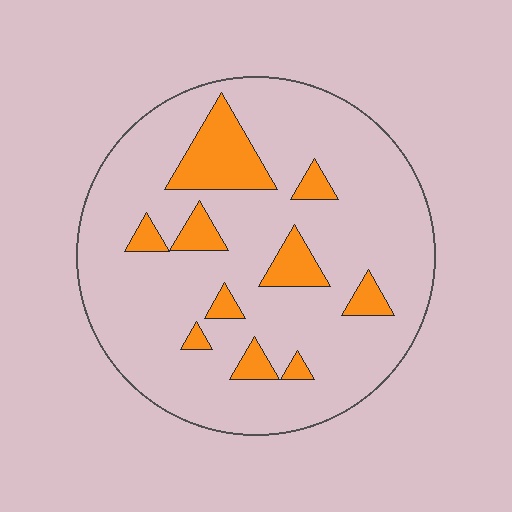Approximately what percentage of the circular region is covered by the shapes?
Approximately 15%.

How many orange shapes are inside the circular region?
10.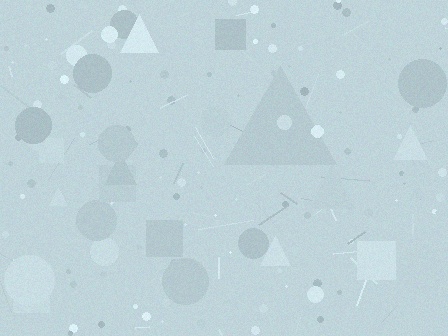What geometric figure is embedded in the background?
A triangle is embedded in the background.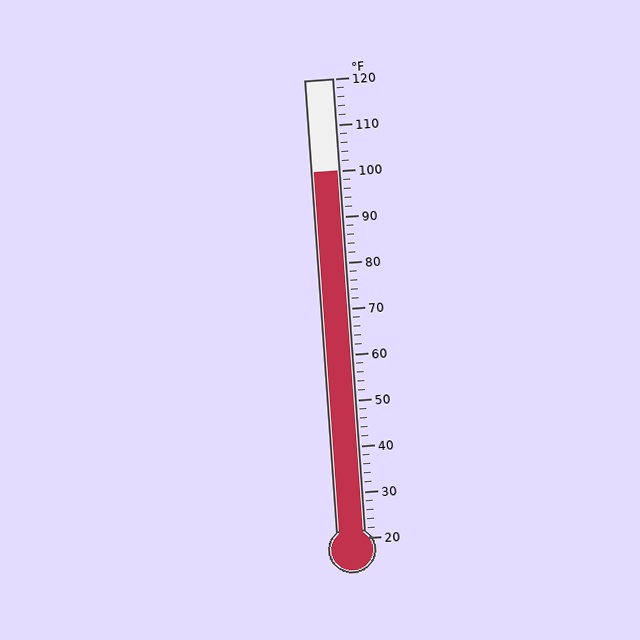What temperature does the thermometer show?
The thermometer shows approximately 100°F.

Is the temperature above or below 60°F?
The temperature is above 60°F.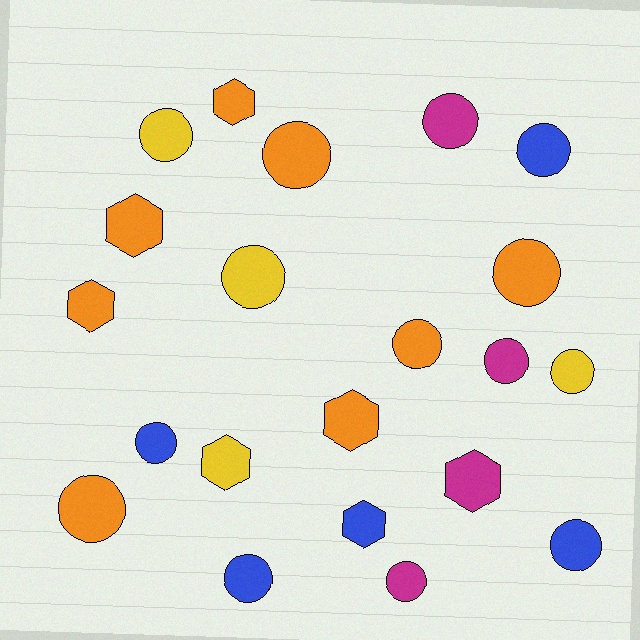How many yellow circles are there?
There are 3 yellow circles.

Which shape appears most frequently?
Circle, with 14 objects.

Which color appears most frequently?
Orange, with 8 objects.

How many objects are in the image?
There are 21 objects.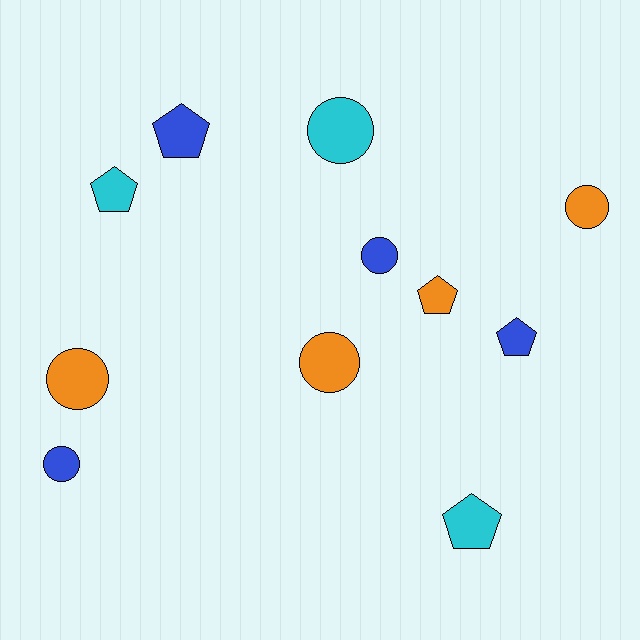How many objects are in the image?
There are 11 objects.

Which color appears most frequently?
Blue, with 4 objects.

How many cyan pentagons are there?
There are 2 cyan pentagons.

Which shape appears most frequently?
Circle, with 6 objects.